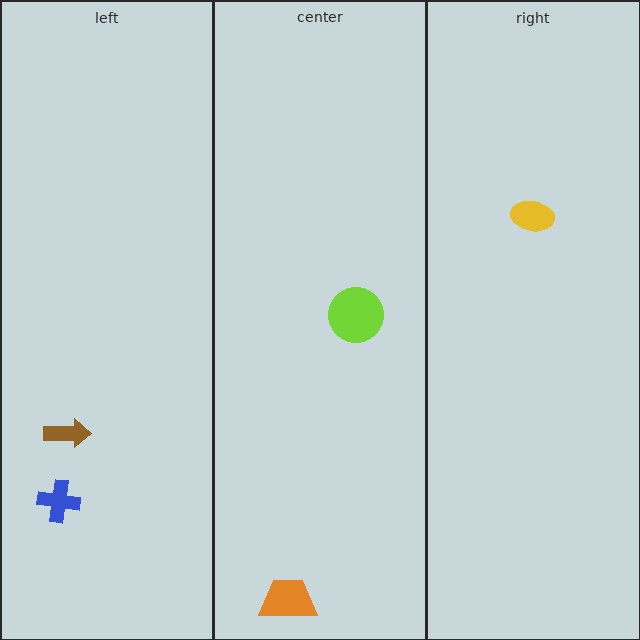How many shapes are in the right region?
1.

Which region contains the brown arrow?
The left region.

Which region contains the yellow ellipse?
The right region.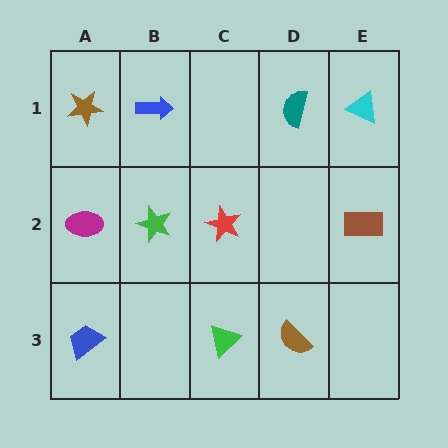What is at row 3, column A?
A blue trapezoid.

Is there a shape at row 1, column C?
No, that cell is empty.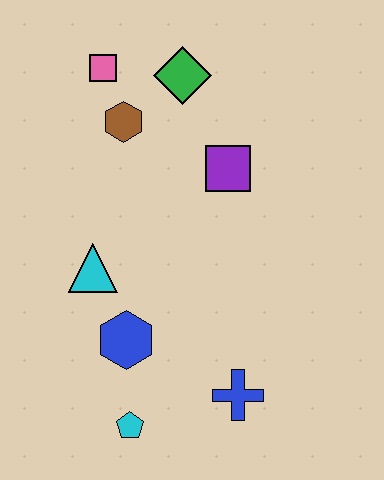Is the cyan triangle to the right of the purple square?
No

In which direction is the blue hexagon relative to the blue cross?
The blue hexagon is to the left of the blue cross.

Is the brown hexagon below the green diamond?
Yes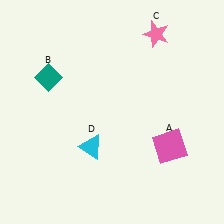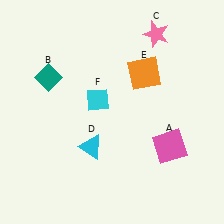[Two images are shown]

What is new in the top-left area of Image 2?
A cyan diamond (F) was added in the top-left area of Image 2.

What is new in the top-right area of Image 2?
An orange square (E) was added in the top-right area of Image 2.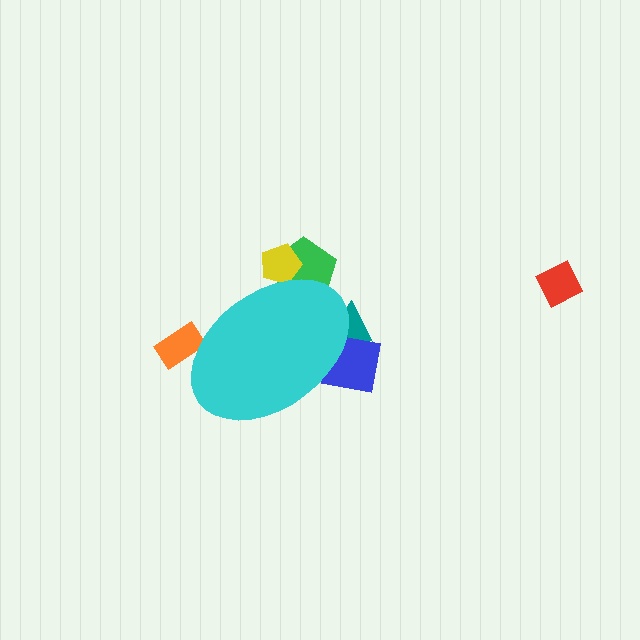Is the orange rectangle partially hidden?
Yes, the orange rectangle is partially hidden behind the cyan ellipse.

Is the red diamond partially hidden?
No, the red diamond is fully visible.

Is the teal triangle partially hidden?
Yes, the teal triangle is partially hidden behind the cyan ellipse.